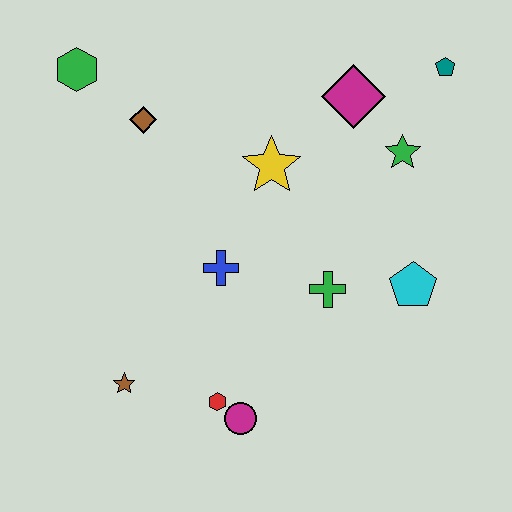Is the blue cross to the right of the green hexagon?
Yes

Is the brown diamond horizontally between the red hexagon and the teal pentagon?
No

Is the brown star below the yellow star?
Yes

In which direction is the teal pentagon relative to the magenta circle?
The teal pentagon is above the magenta circle.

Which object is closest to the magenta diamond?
The green star is closest to the magenta diamond.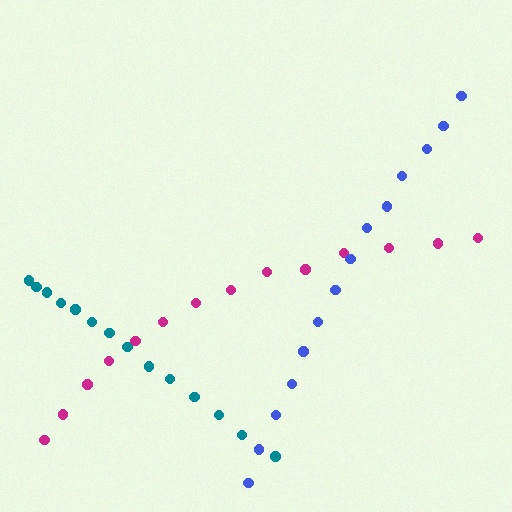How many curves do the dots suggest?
There are 3 distinct paths.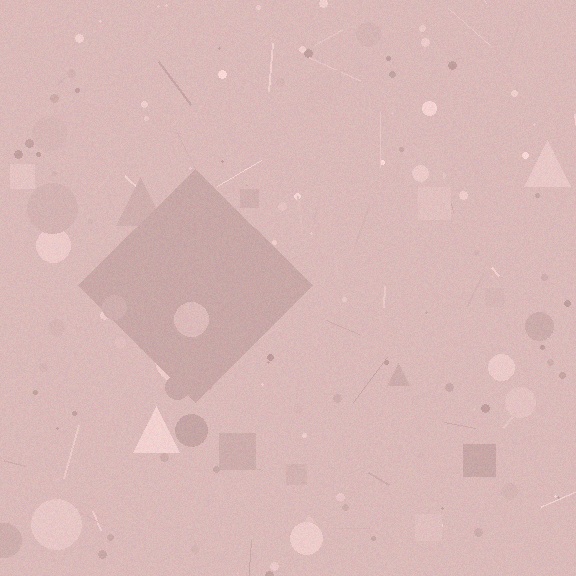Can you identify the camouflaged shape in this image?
The camouflaged shape is a diamond.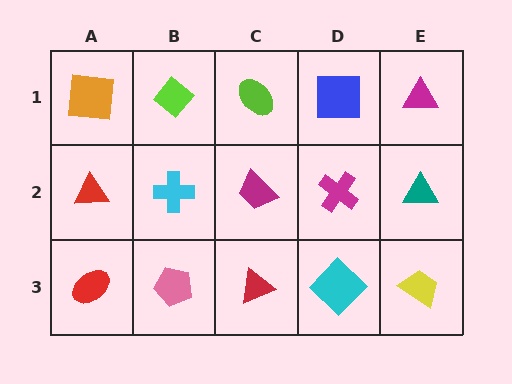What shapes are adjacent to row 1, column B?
A cyan cross (row 2, column B), an orange square (row 1, column A), a lime ellipse (row 1, column C).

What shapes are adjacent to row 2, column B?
A lime diamond (row 1, column B), a pink pentagon (row 3, column B), a red triangle (row 2, column A), a magenta trapezoid (row 2, column C).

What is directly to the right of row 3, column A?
A pink pentagon.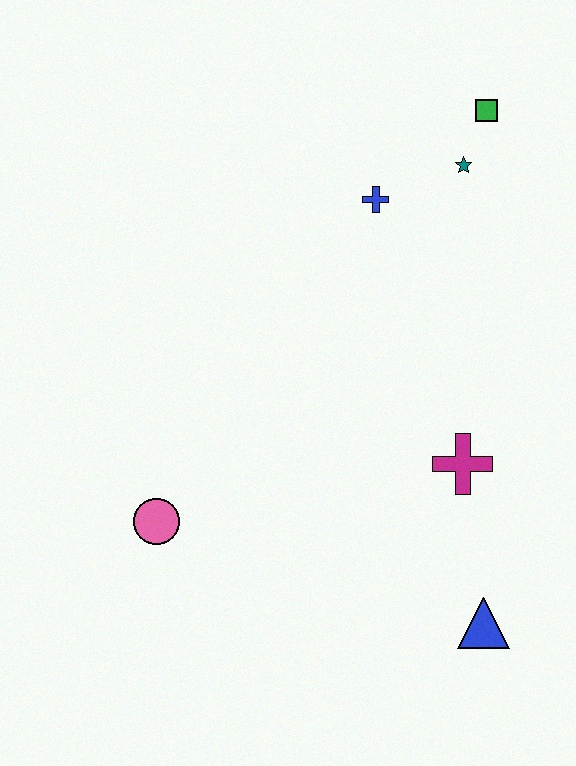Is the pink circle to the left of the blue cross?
Yes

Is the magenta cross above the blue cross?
No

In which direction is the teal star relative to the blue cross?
The teal star is to the right of the blue cross.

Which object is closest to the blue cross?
The teal star is closest to the blue cross.